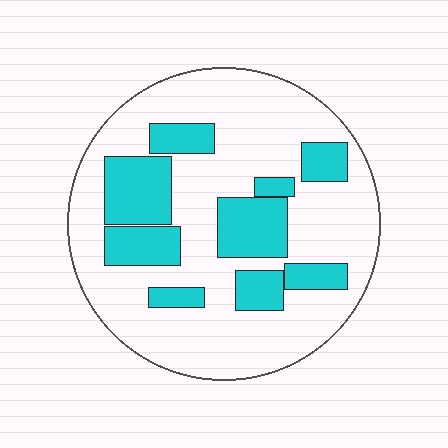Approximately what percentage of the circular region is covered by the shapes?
Approximately 30%.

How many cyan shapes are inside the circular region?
9.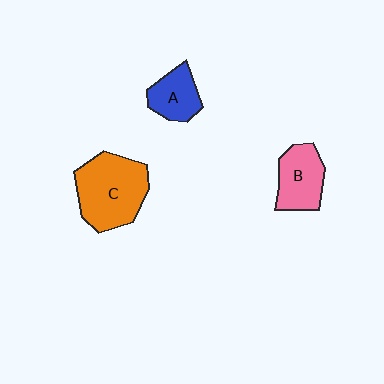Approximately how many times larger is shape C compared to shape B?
Approximately 1.6 times.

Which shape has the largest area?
Shape C (orange).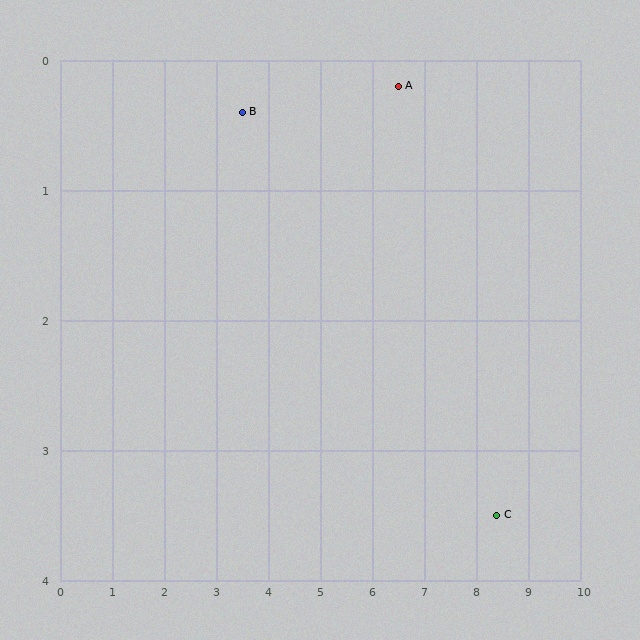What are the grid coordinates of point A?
Point A is at approximately (6.5, 0.2).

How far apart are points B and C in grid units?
Points B and C are about 5.8 grid units apart.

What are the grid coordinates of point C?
Point C is at approximately (8.4, 3.5).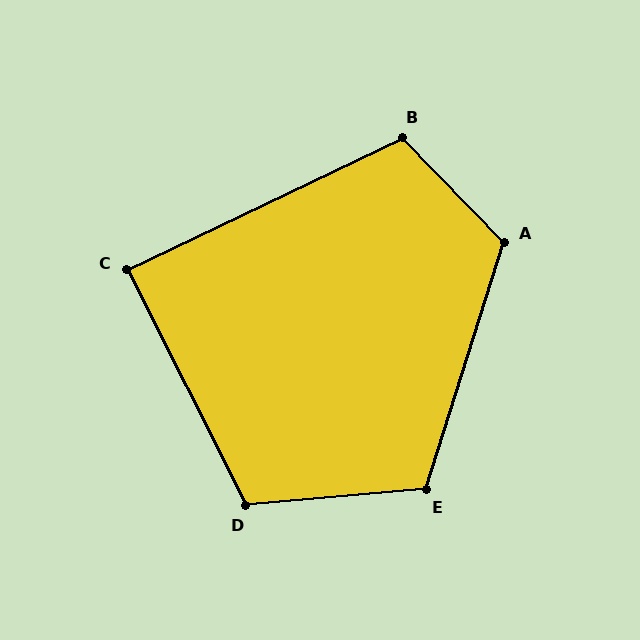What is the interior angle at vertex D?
Approximately 112 degrees (obtuse).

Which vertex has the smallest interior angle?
C, at approximately 89 degrees.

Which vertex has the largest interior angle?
A, at approximately 118 degrees.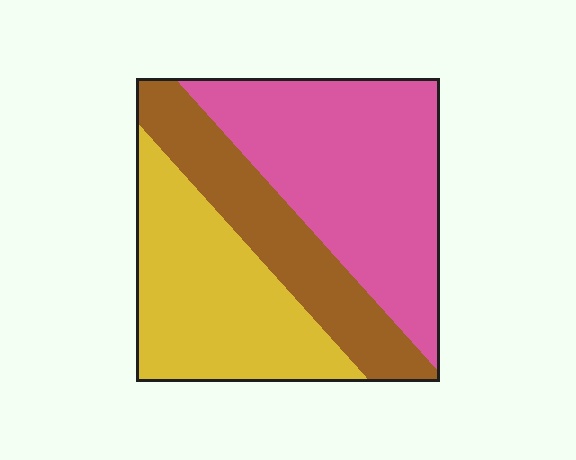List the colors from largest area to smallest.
From largest to smallest: pink, yellow, brown.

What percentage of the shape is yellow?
Yellow covers roughly 35% of the shape.